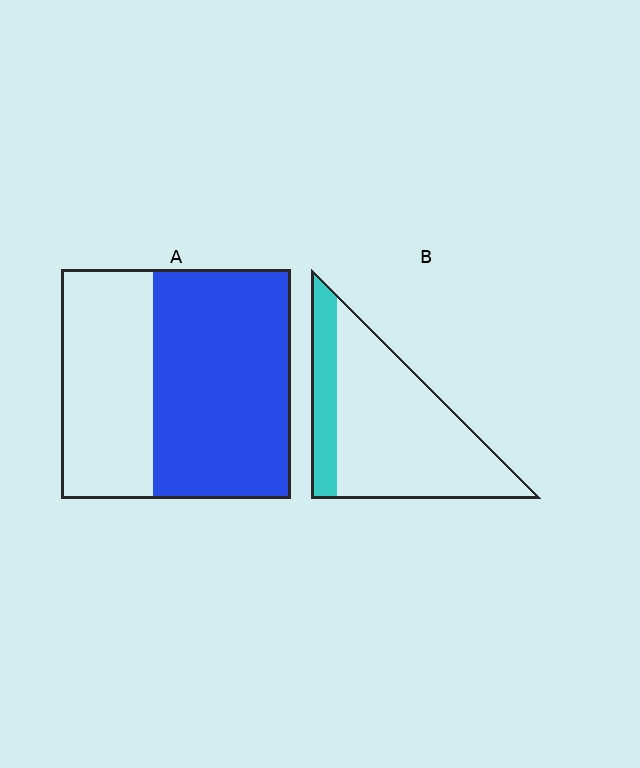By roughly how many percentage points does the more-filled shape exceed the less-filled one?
By roughly 40 percentage points (A over B).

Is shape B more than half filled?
No.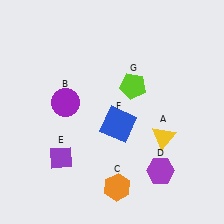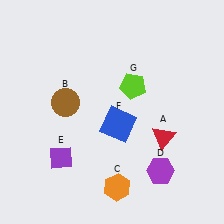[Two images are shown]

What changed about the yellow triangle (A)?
In Image 1, A is yellow. In Image 2, it changed to red.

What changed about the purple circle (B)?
In Image 1, B is purple. In Image 2, it changed to brown.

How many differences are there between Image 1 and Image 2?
There are 2 differences between the two images.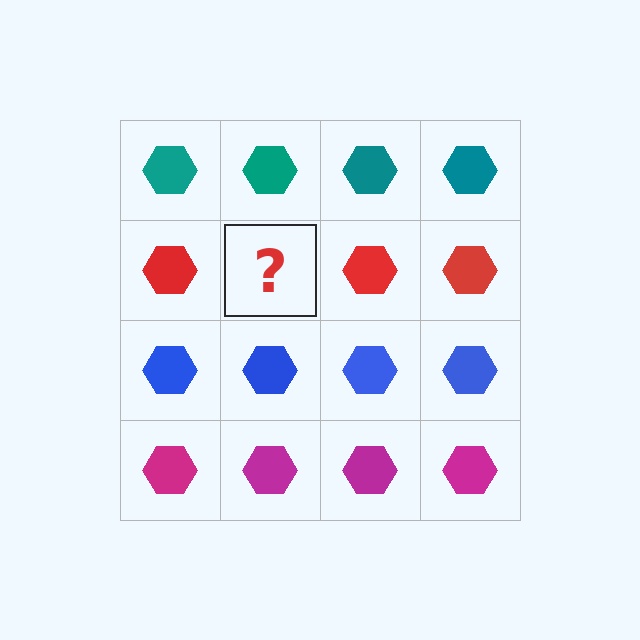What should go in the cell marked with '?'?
The missing cell should contain a red hexagon.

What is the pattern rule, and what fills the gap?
The rule is that each row has a consistent color. The gap should be filled with a red hexagon.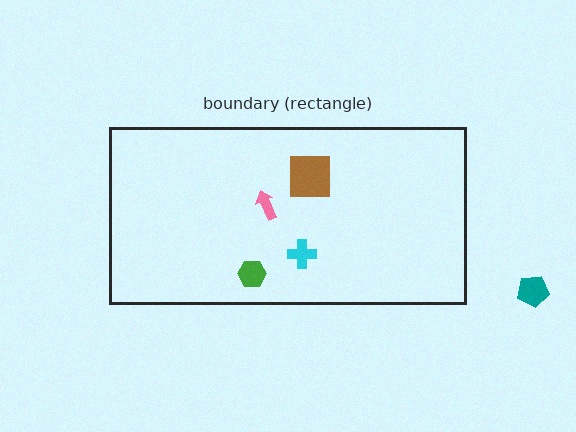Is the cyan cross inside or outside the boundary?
Inside.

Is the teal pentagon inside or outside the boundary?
Outside.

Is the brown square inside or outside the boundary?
Inside.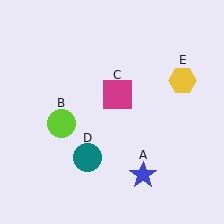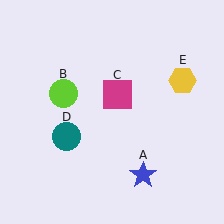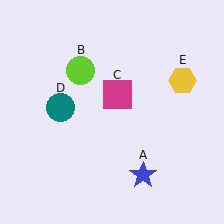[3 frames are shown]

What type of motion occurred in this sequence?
The lime circle (object B), teal circle (object D) rotated clockwise around the center of the scene.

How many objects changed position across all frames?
2 objects changed position: lime circle (object B), teal circle (object D).